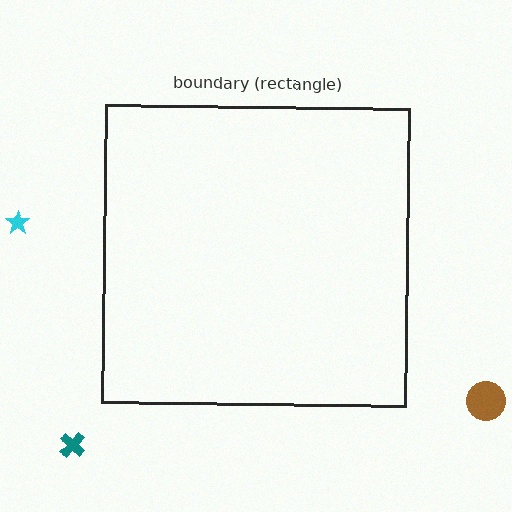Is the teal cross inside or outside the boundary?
Outside.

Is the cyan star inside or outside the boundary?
Outside.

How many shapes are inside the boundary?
0 inside, 3 outside.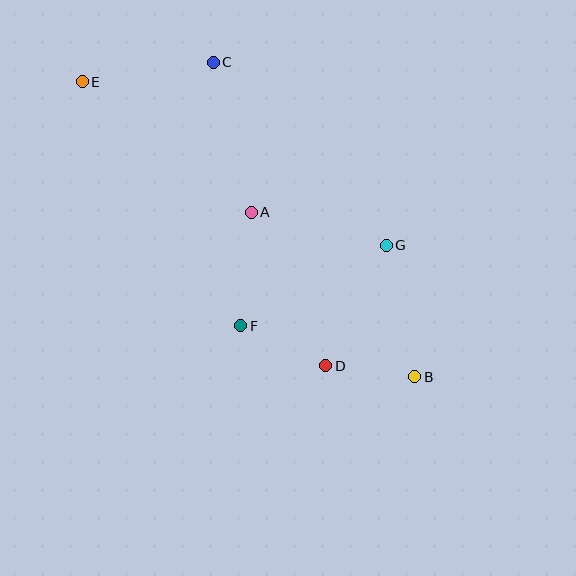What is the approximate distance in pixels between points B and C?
The distance between B and C is approximately 373 pixels.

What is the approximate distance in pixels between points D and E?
The distance between D and E is approximately 374 pixels.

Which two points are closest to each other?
Points B and D are closest to each other.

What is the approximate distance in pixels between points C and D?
The distance between C and D is approximately 324 pixels.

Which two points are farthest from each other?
Points B and E are farthest from each other.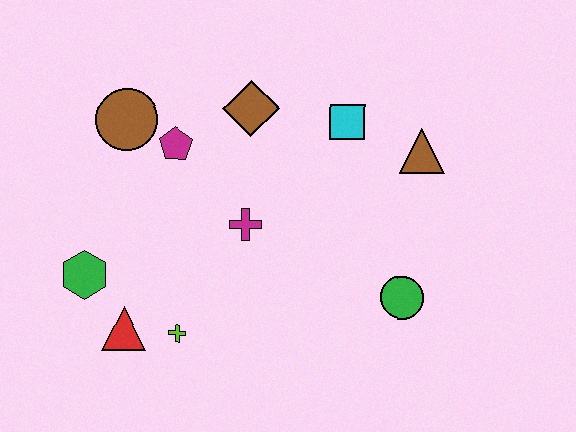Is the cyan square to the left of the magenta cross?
No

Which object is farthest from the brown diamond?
The red triangle is farthest from the brown diamond.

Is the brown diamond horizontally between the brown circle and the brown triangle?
Yes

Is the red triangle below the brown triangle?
Yes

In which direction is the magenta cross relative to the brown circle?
The magenta cross is to the right of the brown circle.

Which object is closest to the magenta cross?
The magenta pentagon is closest to the magenta cross.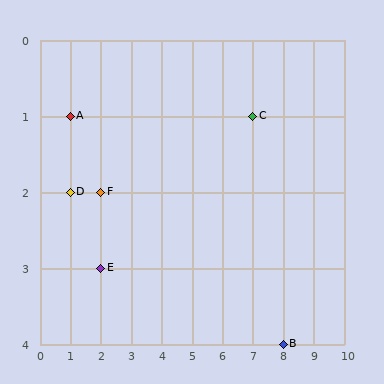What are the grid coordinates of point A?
Point A is at grid coordinates (1, 1).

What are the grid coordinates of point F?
Point F is at grid coordinates (2, 2).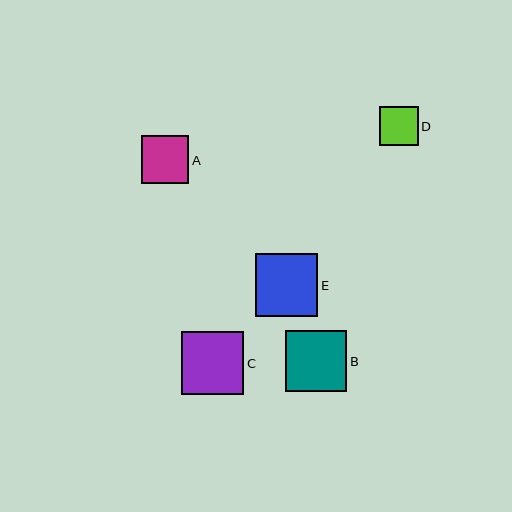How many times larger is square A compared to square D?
Square A is approximately 1.2 times the size of square D.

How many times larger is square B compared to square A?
Square B is approximately 1.3 times the size of square A.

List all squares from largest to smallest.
From largest to smallest: E, C, B, A, D.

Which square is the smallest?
Square D is the smallest with a size of approximately 39 pixels.